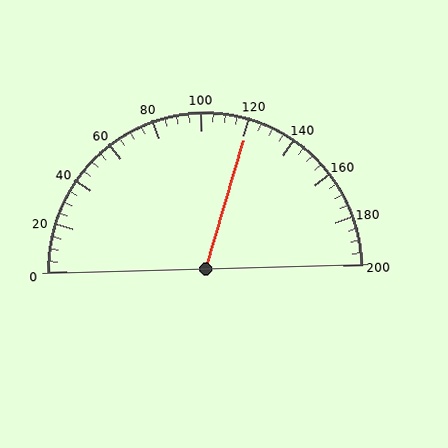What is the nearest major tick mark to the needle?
The nearest major tick mark is 120.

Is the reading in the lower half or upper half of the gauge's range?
The reading is in the upper half of the range (0 to 200).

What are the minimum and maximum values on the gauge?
The gauge ranges from 0 to 200.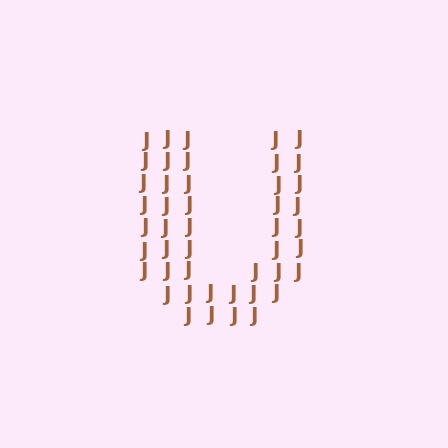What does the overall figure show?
The overall figure shows the letter U.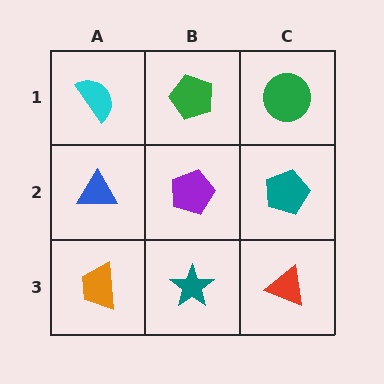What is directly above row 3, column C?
A teal pentagon.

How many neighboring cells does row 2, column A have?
3.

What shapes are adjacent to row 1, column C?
A teal pentagon (row 2, column C), a green pentagon (row 1, column B).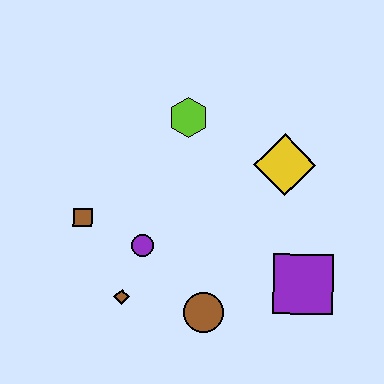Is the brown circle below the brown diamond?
Yes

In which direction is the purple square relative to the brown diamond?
The purple square is to the right of the brown diamond.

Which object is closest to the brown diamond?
The purple circle is closest to the brown diamond.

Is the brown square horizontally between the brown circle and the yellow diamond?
No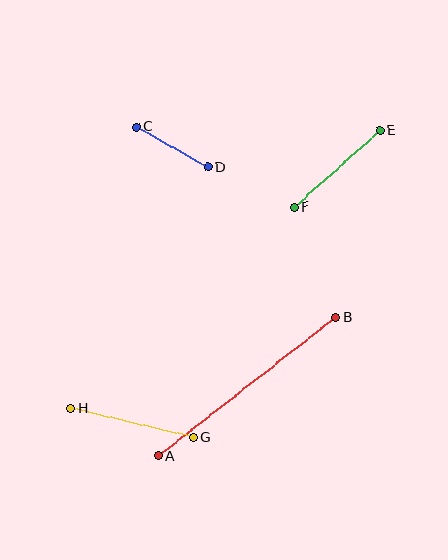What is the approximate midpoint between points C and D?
The midpoint is at approximately (172, 147) pixels.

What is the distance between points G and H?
The distance is approximately 126 pixels.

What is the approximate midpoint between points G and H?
The midpoint is at approximately (132, 423) pixels.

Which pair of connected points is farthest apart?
Points A and B are farthest apart.